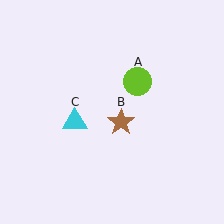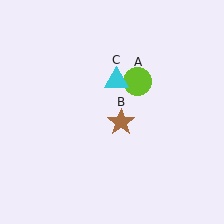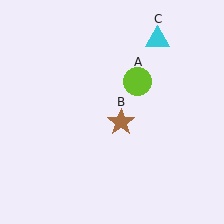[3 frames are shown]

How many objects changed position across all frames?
1 object changed position: cyan triangle (object C).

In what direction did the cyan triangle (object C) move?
The cyan triangle (object C) moved up and to the right.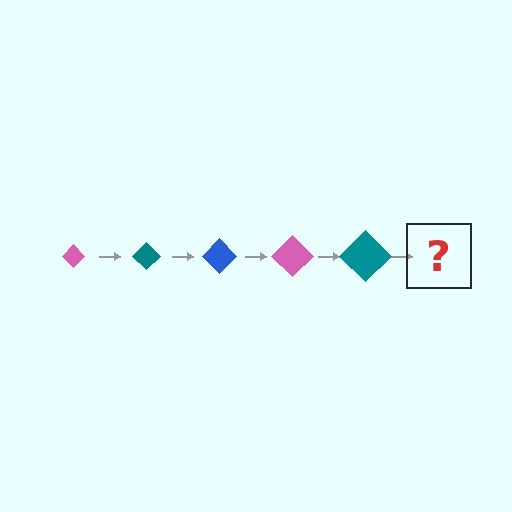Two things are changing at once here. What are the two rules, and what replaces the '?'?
The two rules are that the diamond grows larger each step and the color cycles through pink, teal, and blue. The '?' should be a blue diamond, larger than the previous one.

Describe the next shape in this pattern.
It should be a blue diamond, larger than the previous one.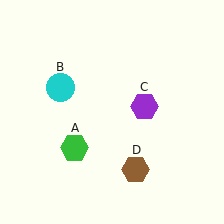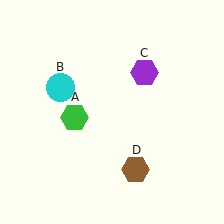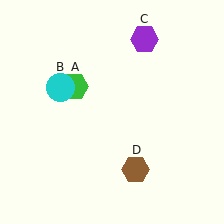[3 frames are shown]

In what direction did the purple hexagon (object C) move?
The purple hexagon (object C) moved up.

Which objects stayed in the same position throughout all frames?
Cyan circle (object B) and brown hexagon (object D) remained stationary.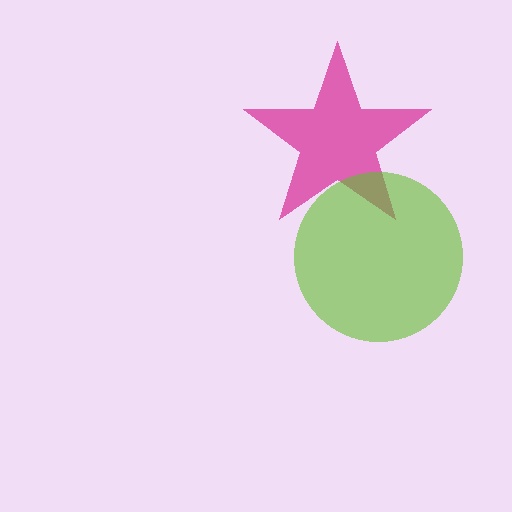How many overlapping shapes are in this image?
There are 2 overlapping shapes in the image.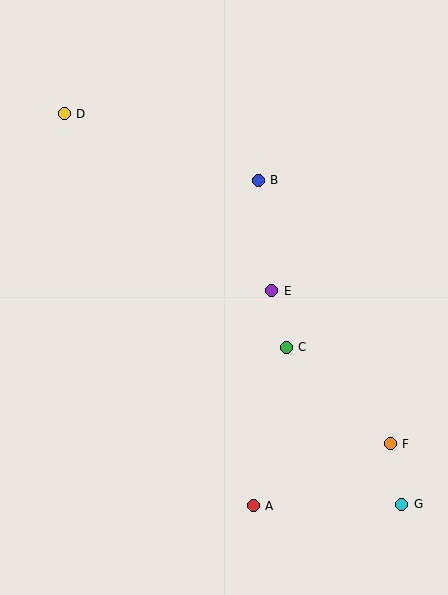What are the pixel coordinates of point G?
Point G is at (402, 504).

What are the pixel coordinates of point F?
Point F is at (390, 444).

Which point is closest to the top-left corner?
Point D is closest to the top-left corner.